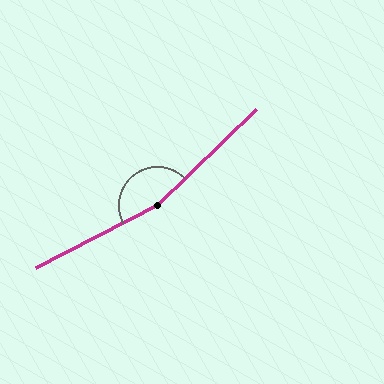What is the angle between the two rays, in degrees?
Approximately 163 degrees.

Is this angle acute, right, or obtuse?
It is obtuse.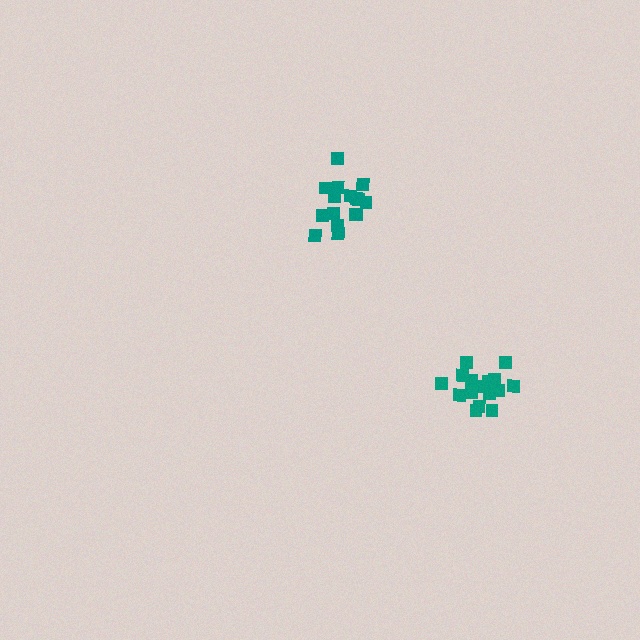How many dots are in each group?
Group 1: 16 dots, Group 2: 16 dots (32 total).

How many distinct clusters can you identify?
There are 2 distinct clusters.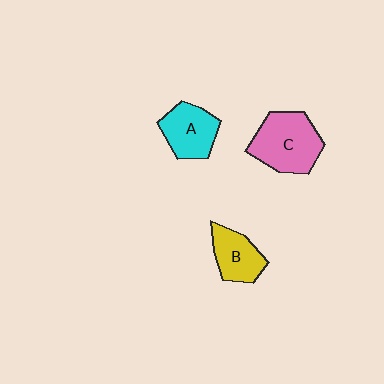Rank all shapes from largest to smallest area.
From largest to smallest: C (pink), A (cyan), B (yellow).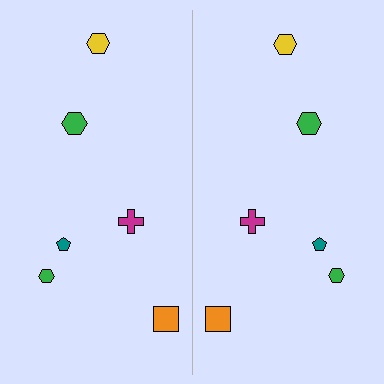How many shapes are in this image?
There are 12 shapes in this image.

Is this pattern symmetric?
Yes, this pattern has bilateral (reflection) symmetry.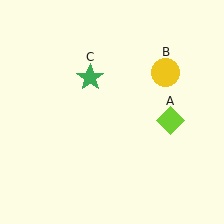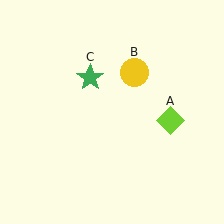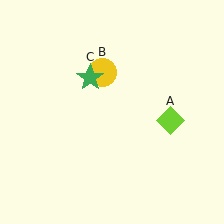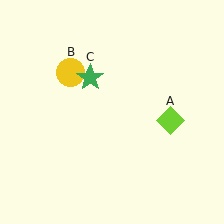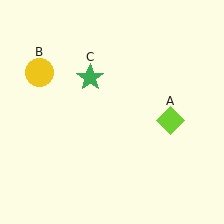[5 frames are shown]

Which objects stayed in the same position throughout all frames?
Lime diamond (object A) and green star (object C) remained stationary.